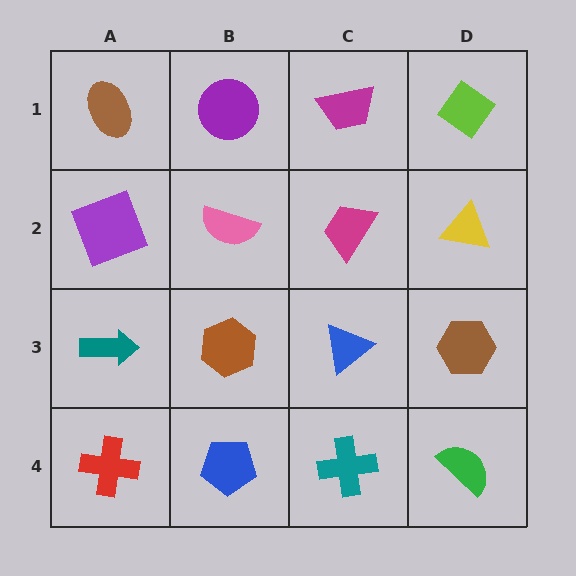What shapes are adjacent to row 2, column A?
A brown ellipse (row 1, column A), a teal arrow (row 3, column A), a pink semicircle (row 2, column B).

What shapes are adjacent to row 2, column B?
A purple circle (row 1, column B), a brown hexagon (row 3, column B), a purple square (row 2, column A), a magenta trapezoid (row 2, column C).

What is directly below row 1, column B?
A pink semicircle.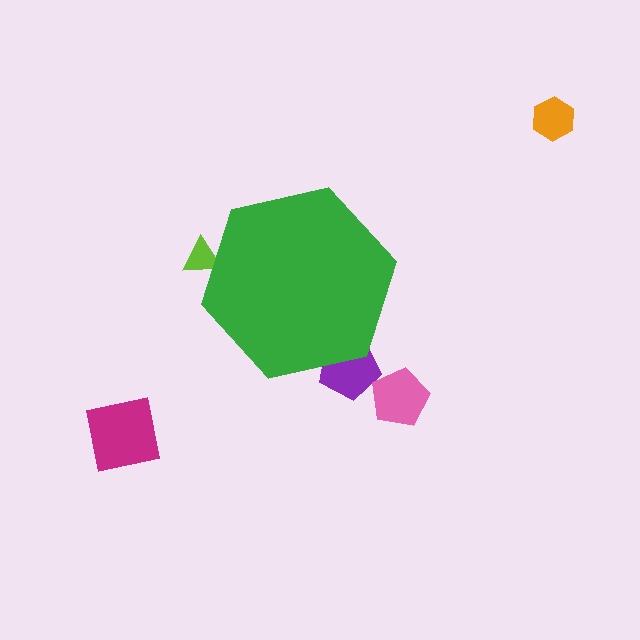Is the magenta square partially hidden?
No, the magenta square is fully visible.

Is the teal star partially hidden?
No, the teal star is fully visible.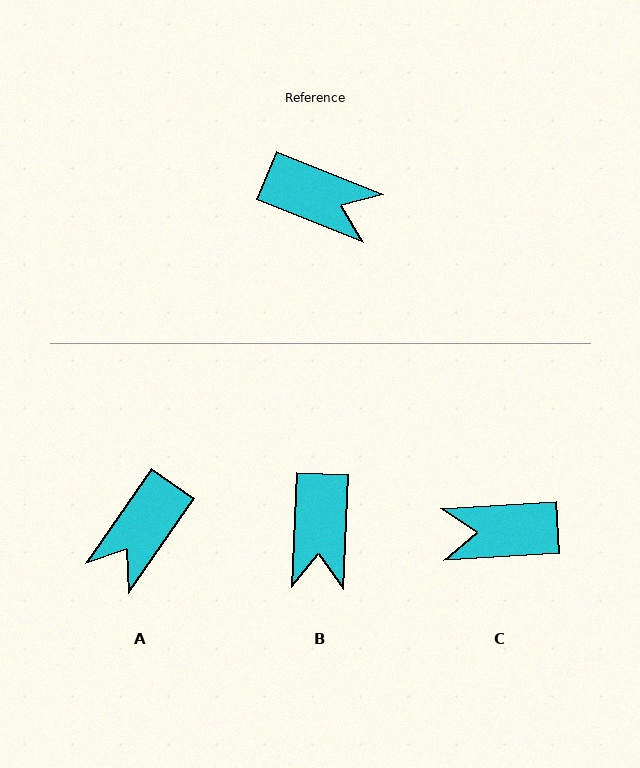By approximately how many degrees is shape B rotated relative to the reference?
Approximately 70 degrees clockwise.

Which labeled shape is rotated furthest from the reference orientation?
C, about 154 degrees away.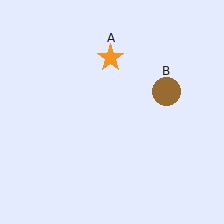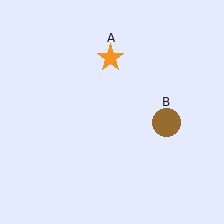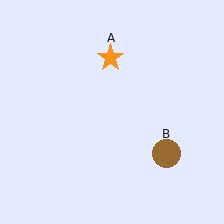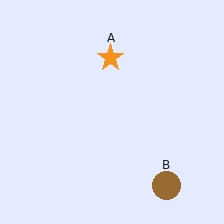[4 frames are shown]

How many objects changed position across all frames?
1 object changed position: brown circle (object B).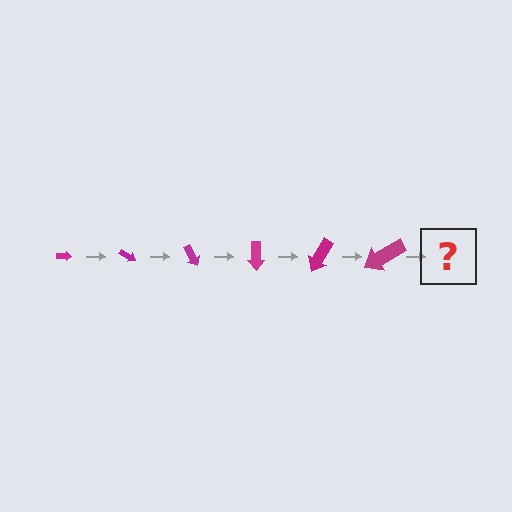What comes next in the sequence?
The next element should be an arrow, larger than the previous one and rotated 180 degrees from the start.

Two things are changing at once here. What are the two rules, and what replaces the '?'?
The two rules are that the arrow grows larger each step and it rotates 30 degrees each step. The '?' should be an arrow, larger than the previous one and rotated 180 degrees from the start.